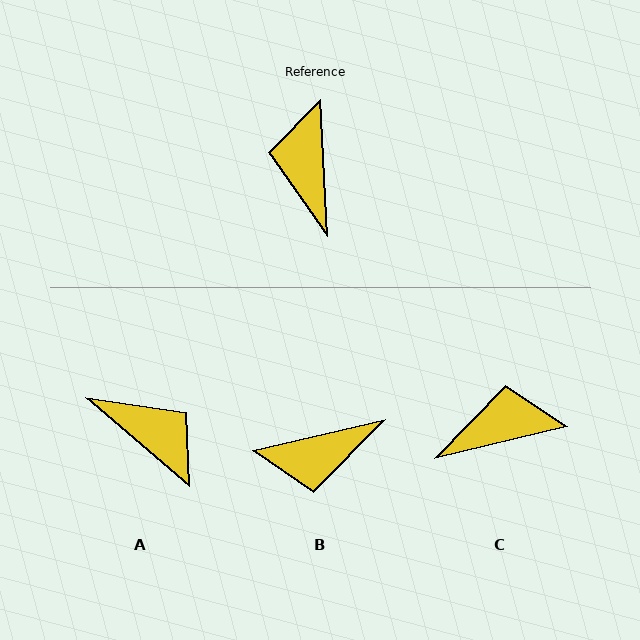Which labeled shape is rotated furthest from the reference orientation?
A, about 133 degrees away.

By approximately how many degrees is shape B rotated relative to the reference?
Approximately 100 degrees counter-clockwise.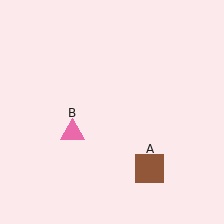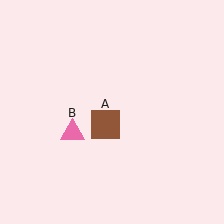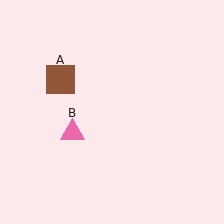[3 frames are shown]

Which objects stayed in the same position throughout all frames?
Pink triangle (object B) remained stationary.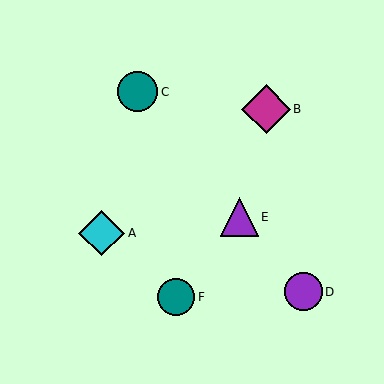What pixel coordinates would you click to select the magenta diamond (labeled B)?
Click at (266, 109) to select the magenta diamond B.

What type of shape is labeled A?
Shape A is a cyan diamond.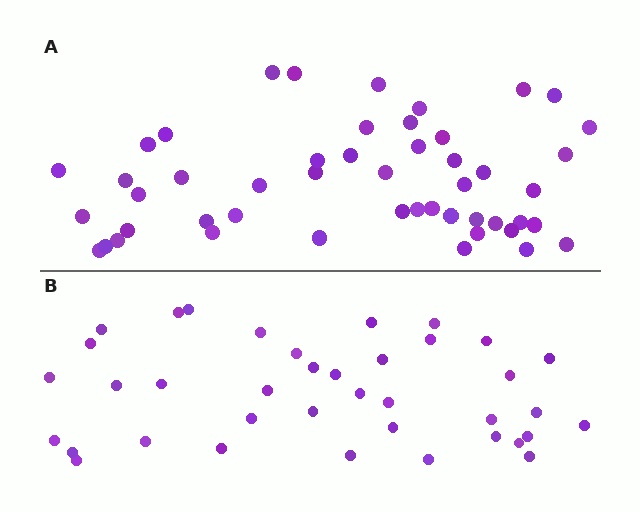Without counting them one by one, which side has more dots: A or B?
Region A (the top region) has more dots.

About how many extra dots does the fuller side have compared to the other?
Region A has roughly 12 or so more dots than region B.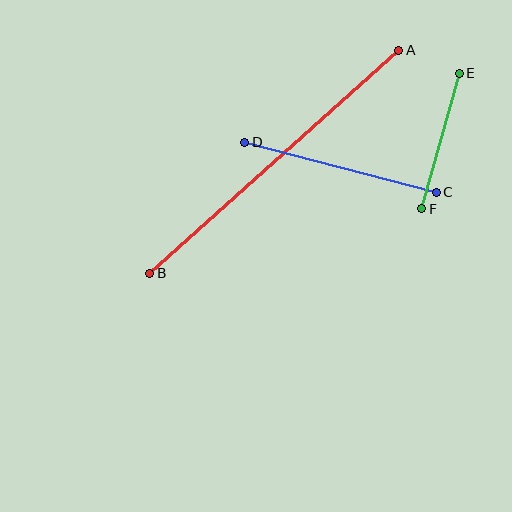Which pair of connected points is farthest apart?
Points A and B are farthest apart.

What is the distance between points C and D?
The distance is approximately 198 pixels.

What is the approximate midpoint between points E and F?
The midpoint is at approximately (440, 141) pixels.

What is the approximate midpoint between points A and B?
The midpoint is at approximately (274, 162) pixels.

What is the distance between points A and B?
The distance is approximately 335 pixels.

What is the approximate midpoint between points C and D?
The midpoint is at approximately (341, 167) pixels.